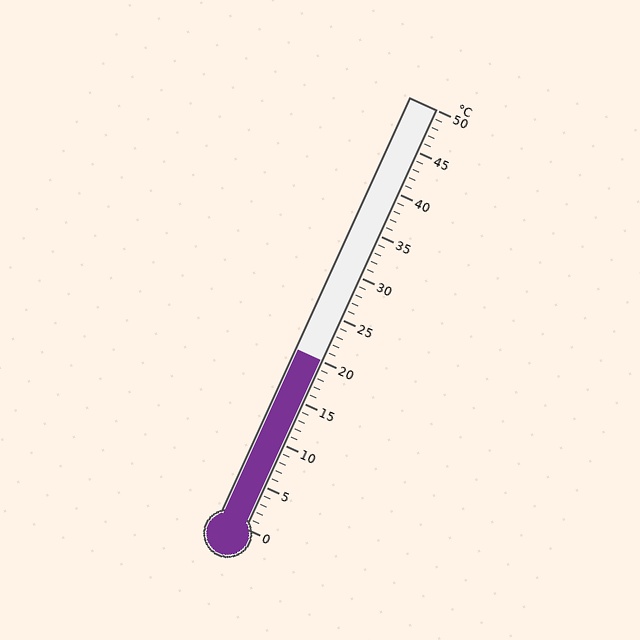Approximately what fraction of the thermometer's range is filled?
The thermometer is filled to approximately 40% of its range.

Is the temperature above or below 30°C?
The temperature is below 30°C.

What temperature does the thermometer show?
The thermometer shows approximately 20°C.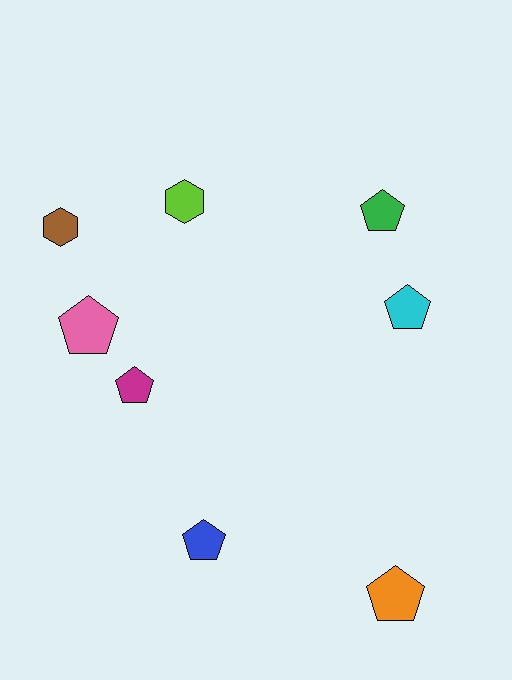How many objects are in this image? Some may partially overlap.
There are 8 objects.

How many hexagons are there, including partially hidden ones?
There are 2 hexagons.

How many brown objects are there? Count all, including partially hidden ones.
There is 1 brown object.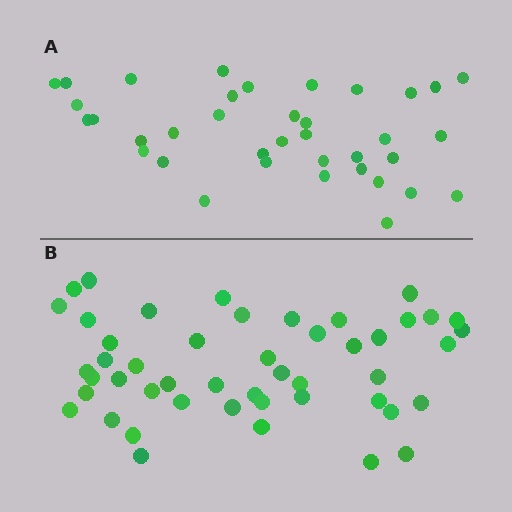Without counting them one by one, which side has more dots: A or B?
Region B (the bottom region) has more dots.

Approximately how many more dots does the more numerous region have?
Region B has roughly 12 or so more dots than region A.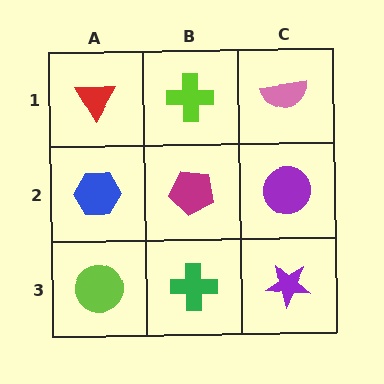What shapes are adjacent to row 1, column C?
A purple circle (row 2, column C), a lime cross (row 1, column B).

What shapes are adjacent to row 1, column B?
A magenta pentagon (row 2, column B), a red triangle (row 1, column A), a pink semicircle (row 1, column C).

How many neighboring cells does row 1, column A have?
2.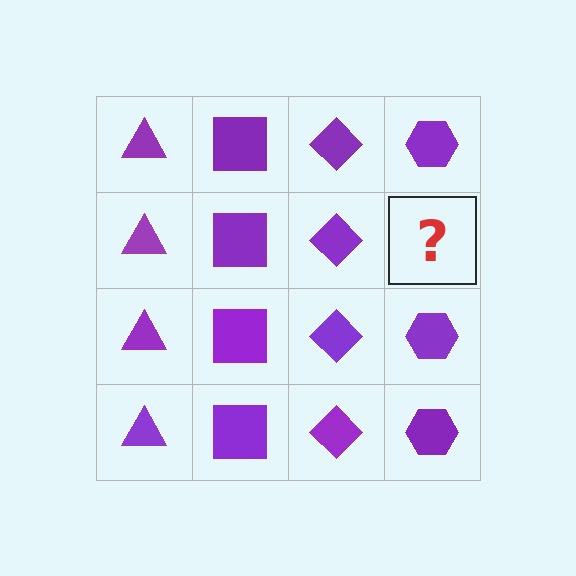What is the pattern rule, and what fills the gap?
The rule is that each column has a consistent shape. The gap should be filled with a purple hexagon.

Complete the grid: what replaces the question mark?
The question mark should be replaced with a purple hexagon.